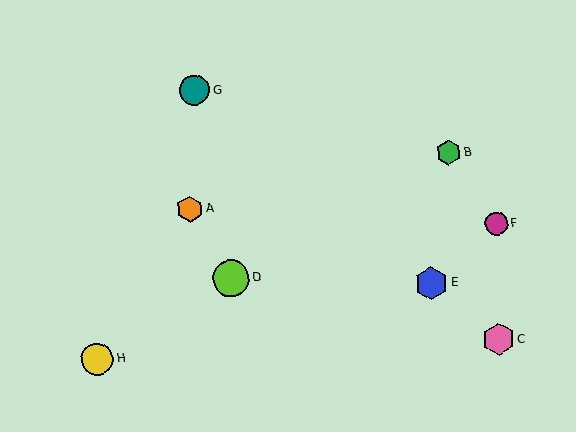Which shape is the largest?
The lime circle (labeled D) is the largest.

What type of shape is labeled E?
Shape E is a blue hexagon.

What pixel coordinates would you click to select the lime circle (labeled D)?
Click at (231, 279) to select the lime circle D.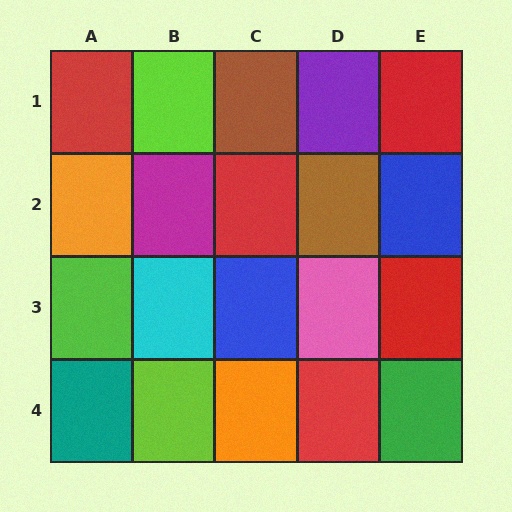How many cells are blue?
2 cells are blue.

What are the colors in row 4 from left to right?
Teal, lime, orange, red, green.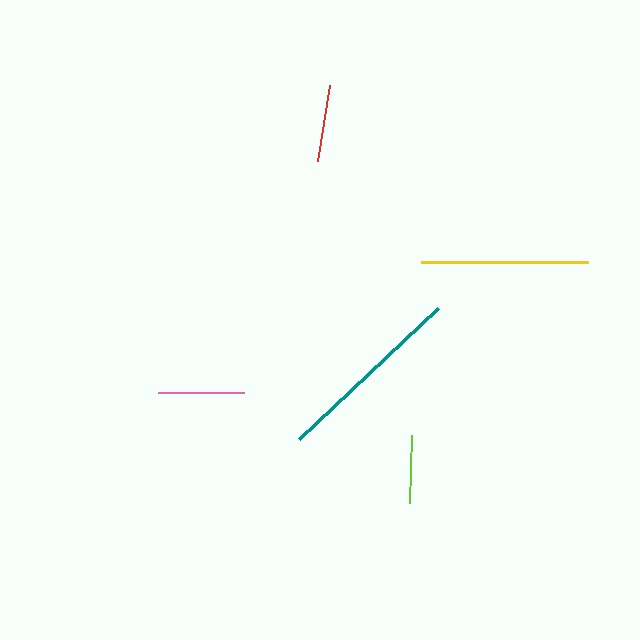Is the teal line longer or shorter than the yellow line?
The teal line is longer than the yellow line.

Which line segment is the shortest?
The lime line is the shortest at approximately 68 pixels.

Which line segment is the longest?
The teal line is the longest at approximately 190 pixels.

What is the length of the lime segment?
The lime segment is approximately 68 pixels long.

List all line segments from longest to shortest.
From longest to shortest: teal, yellow, pink, red, lime.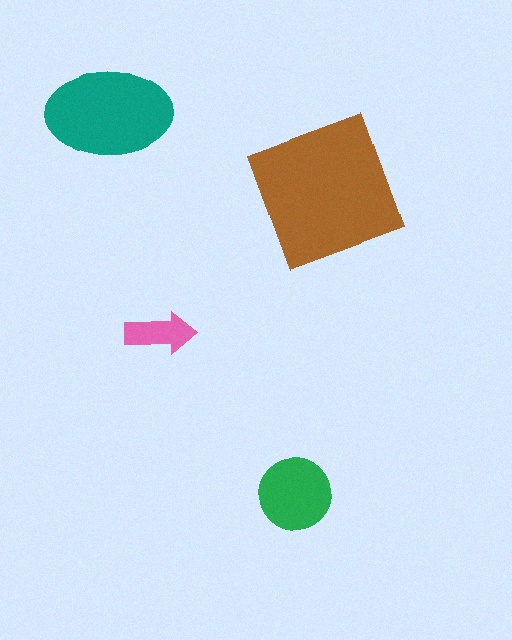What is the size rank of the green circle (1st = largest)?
3rd.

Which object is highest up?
The teal ellipse is topmost.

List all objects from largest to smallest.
The brown square, the teal ellipse, the green circle, the pink arrow.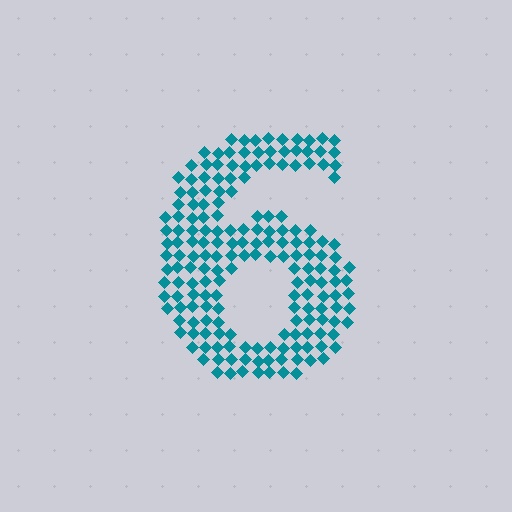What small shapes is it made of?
It is made of small diamonds.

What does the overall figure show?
The overall figure shows the digit 6.